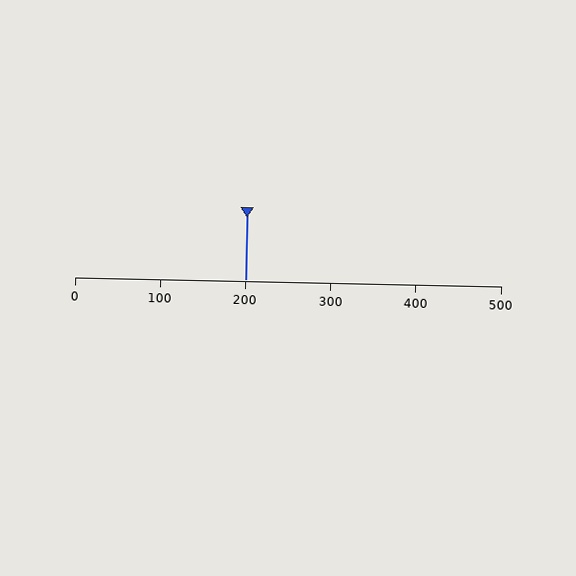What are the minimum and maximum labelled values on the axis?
The axis runs from 0 to 500.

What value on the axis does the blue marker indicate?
The marker indicates approximately 200.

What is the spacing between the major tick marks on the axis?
The major ticks are spaced 100 apart.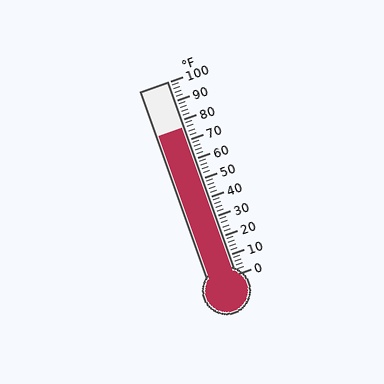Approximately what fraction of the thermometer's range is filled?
The thermometer is filled to approximately 75% of its range.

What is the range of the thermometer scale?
The thermometer scale ranges from 0°F to 100°F.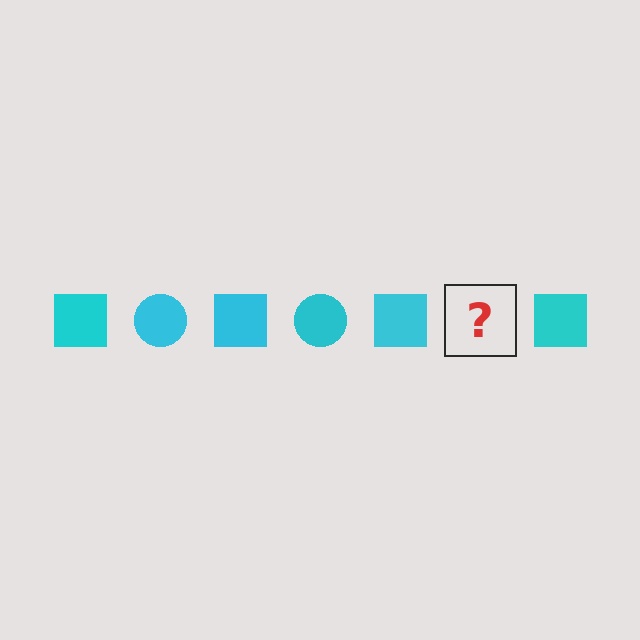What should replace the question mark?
The question mark should be replaced with a cyan circle.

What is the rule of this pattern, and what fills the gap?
The rule is that the pattern cycles through square, circle shapes in cyan. The gap should be filled with a cyan circle.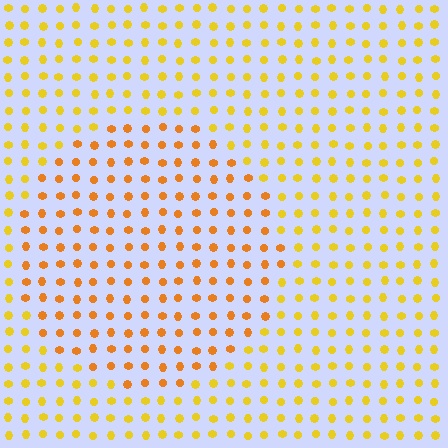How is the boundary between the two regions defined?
The boundary is defined purely by a slight shift in hue (about 24 degrees). Spacing, size, and orientation are identical on both sides.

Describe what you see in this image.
The image is filled with small yellow elements in a uniform arrangement. A circle-shaped region is visible where the elements are tinted to a slightly different hue, forming a subtle color boundary.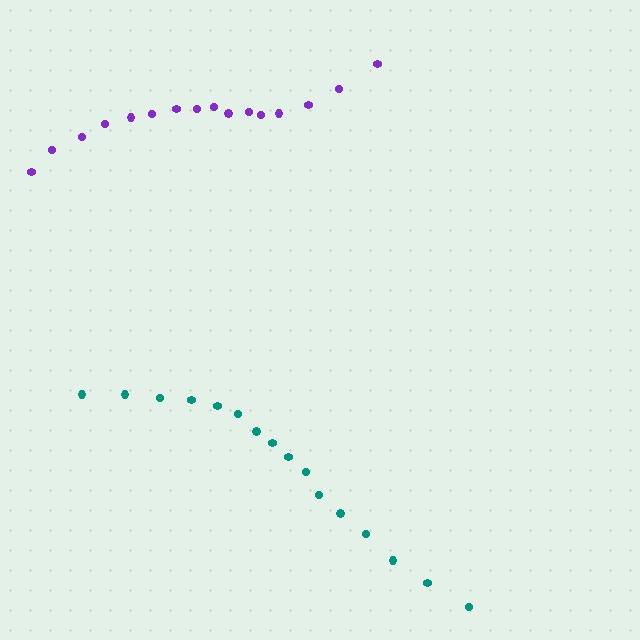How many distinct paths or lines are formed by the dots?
There are 2 distinct paths.